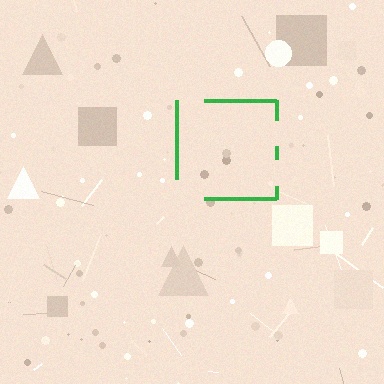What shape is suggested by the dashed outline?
The dashed outline suggests a square.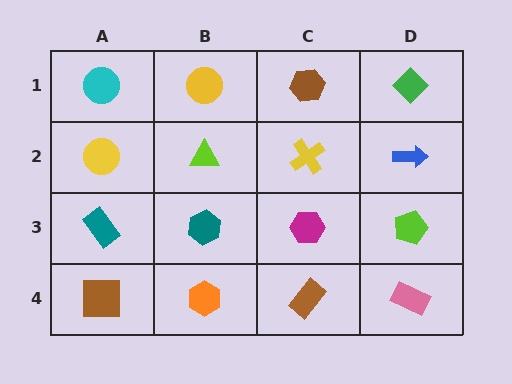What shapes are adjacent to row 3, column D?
A blue arrow (row 2, column D), a pink rectangle (row 4, column D), a magenta hexagon (row 3, column C).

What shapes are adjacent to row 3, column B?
A lime triangle (row 2, column B), an orange hexagon (row 4, column B), a teal rectangle (row 3, column A), a magenta hexagon (row 3, column C).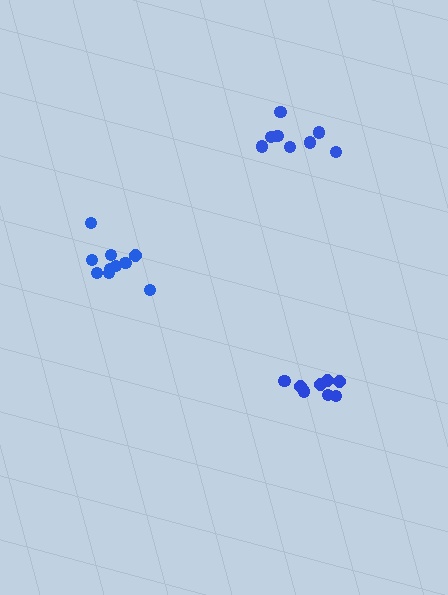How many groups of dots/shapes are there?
There are 3 groups.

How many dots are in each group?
Group 1: 8 dots, Group 2: 10 dots, Group 3: 8 dots (26 total).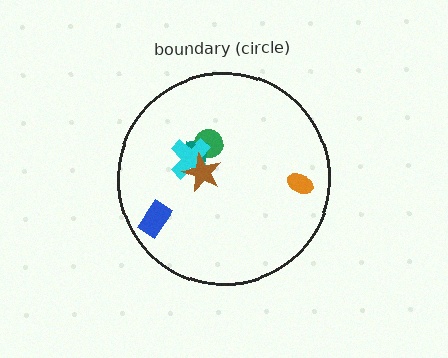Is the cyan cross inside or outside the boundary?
Inside.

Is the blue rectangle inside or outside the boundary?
Inside.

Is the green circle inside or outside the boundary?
Inside.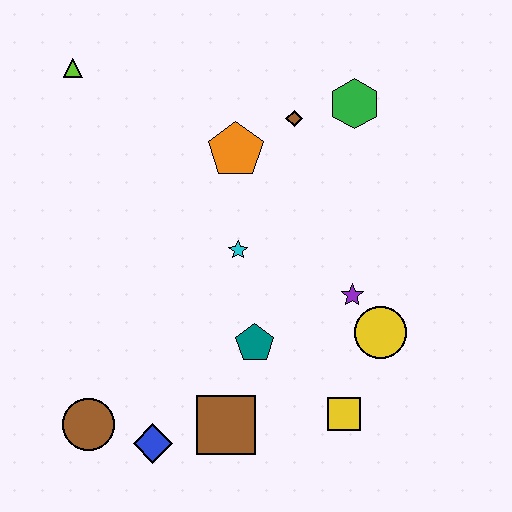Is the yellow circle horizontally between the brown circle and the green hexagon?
No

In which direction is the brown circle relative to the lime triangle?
The brown circle is below the lime triangle.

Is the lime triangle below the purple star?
No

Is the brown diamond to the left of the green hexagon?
Yes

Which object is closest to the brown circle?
The blue diamond is closest to the brown circle.